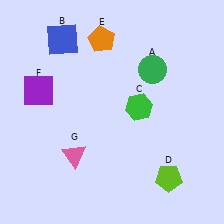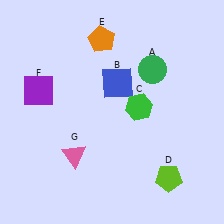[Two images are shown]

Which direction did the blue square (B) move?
The blue square (B) moved right.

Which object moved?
The blue square (B) moved right.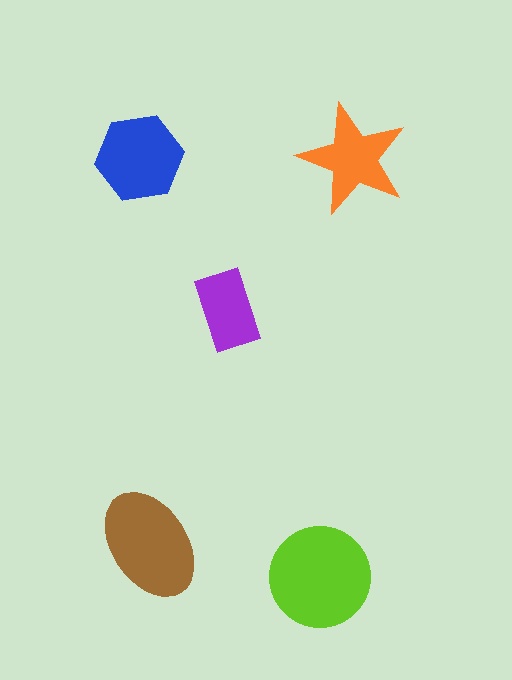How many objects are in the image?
There are 5 objects in the image.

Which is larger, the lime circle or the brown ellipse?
The lime circle.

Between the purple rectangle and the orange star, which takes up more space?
The orange star.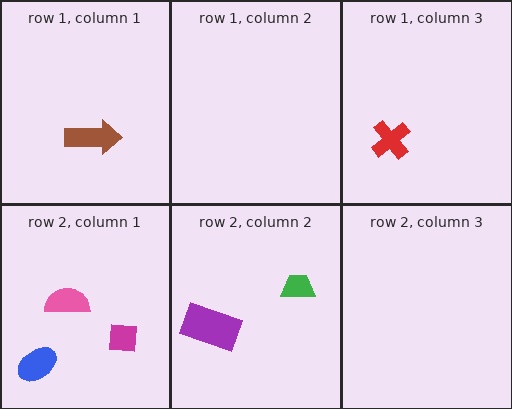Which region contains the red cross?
The row 1, column 3 region.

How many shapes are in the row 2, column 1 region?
3.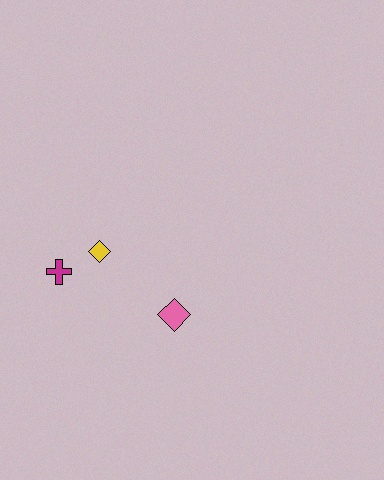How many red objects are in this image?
There are no red objects.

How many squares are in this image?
There are no squares.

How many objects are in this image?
There are 3 objects.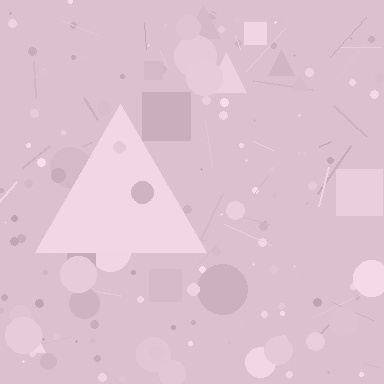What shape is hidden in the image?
A triangle is hidden in the image.